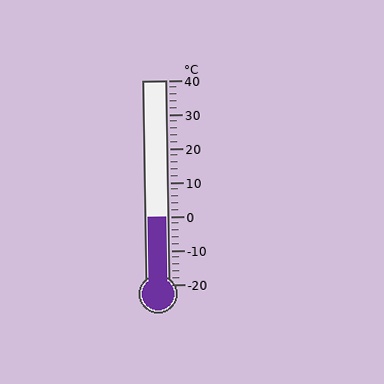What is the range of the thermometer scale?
The thermometer scale ranges from -20°C to 40°C.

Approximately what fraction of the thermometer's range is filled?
The thermometer is filled to approximately 35% of its range.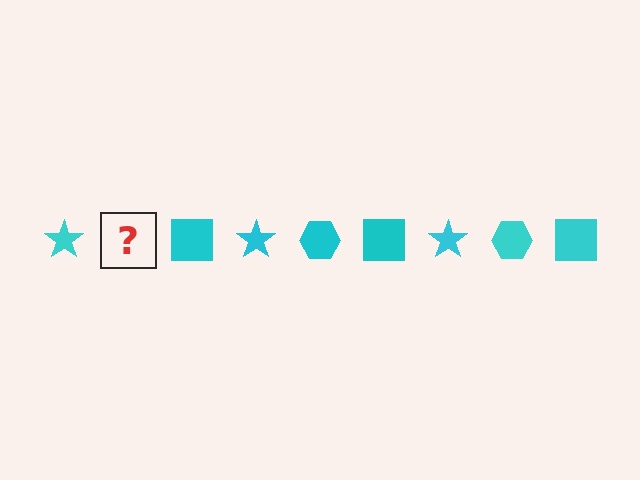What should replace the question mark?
The question mark should be replaced with a cyan hexagon.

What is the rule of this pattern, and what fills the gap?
The rule is that the pattern cycles through star, hexagon, square shapes in cyan. The gap should be filled with a cyan hexagon.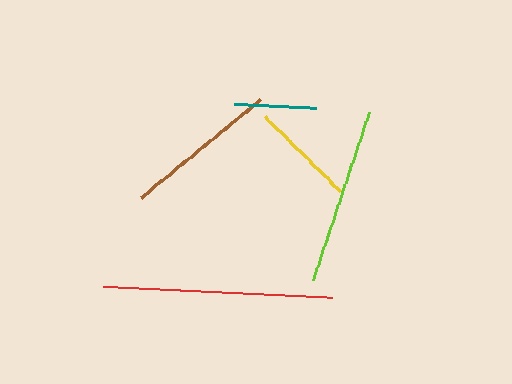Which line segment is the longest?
The red line is the longest at approximately 228 pixels.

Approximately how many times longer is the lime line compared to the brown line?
The lime line is approximately 1.1 times the length of the brown line.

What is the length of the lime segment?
The lime segment is approximately 176 pixels long.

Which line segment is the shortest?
The teal line is the shortest at approximately 82 pixels.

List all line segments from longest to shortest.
From longest to shortest: red, lime, brown, yellow, teal.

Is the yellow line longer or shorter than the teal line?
The yellow line is longer than the teal line.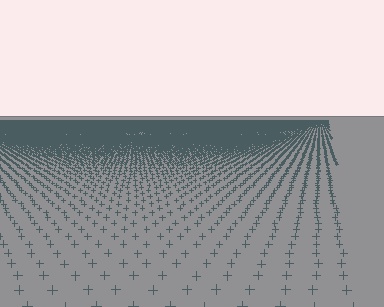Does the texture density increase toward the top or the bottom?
Density increases toward the top.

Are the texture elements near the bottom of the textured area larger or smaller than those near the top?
Larger. Near the bottom, elements are closer to the viewer and appear at a bigger on-screen size.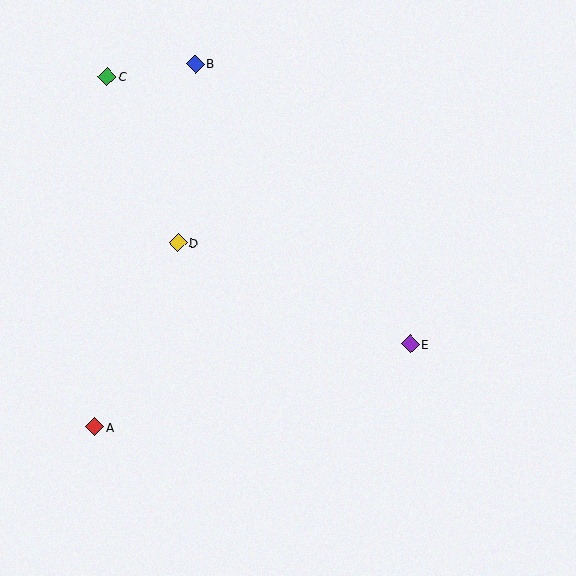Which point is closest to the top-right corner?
Point E is closest to the top-right corner.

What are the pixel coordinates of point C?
Point C is at (107, 77).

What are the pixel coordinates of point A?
Point A is at (95, 427).